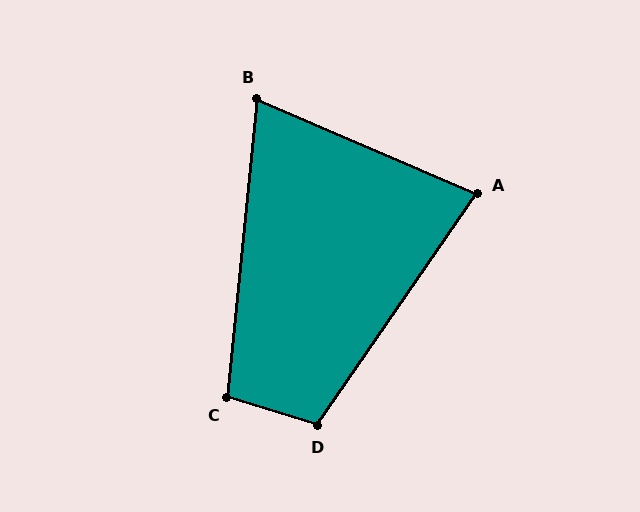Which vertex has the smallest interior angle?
B, at approximately 73 degrees.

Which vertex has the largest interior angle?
D, at approximately 107 degrees.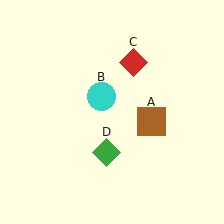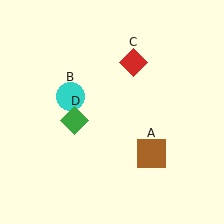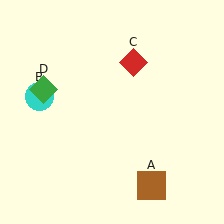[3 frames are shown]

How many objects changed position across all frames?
3 objects changed position: brown square (object A), cyan circle (object B), green diamond (object D).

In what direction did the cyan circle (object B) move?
The cyan circle (object B) moved left.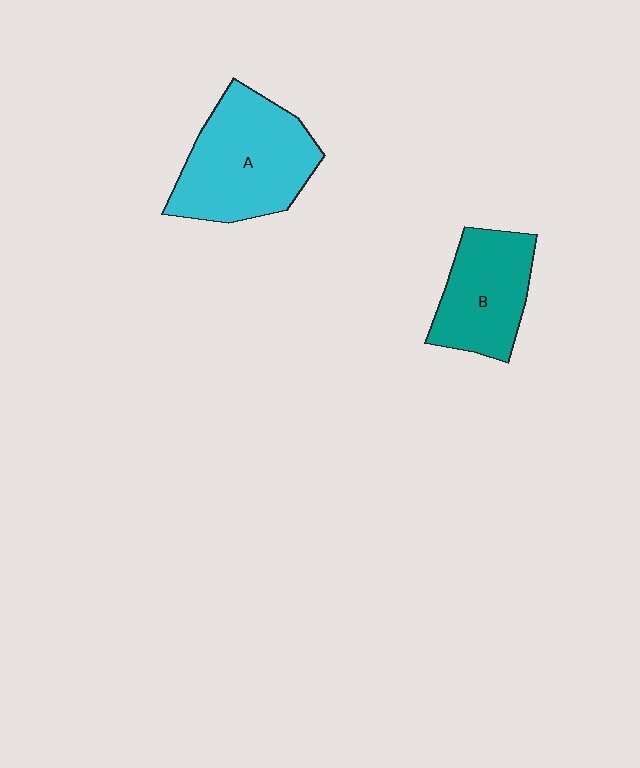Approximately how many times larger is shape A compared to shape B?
Approximately 1.4 times.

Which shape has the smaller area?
Shape B (teal).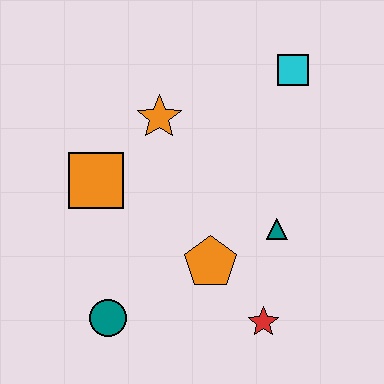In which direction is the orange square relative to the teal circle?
The orange square is above the teal circle.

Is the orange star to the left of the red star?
Yes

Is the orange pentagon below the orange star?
Yes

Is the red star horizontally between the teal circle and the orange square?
No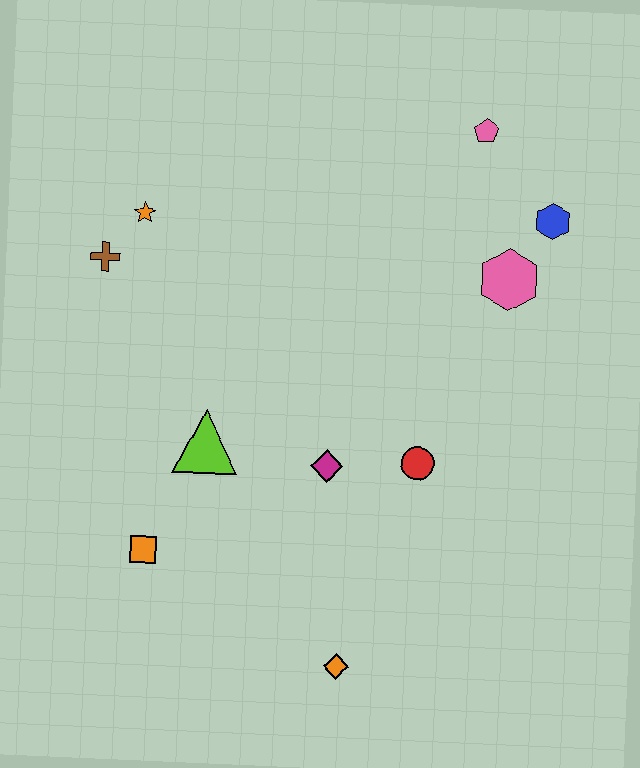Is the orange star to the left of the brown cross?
No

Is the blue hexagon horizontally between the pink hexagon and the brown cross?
No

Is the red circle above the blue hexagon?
No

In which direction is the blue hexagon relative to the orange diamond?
The blue hexagon is above the orange diamond.